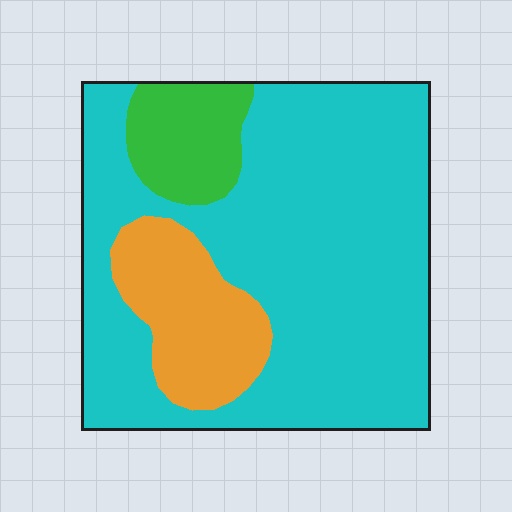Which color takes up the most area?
Cyan, at roughly 75%.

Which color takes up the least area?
Green, at roughly 10%.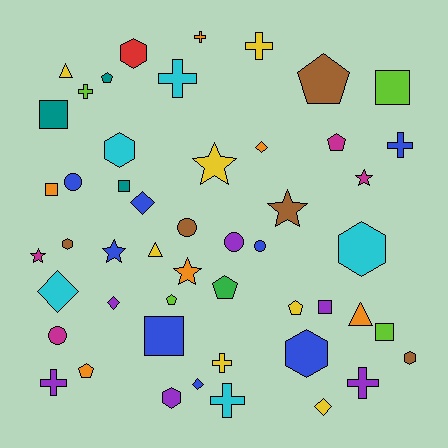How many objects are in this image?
There are 50 objects.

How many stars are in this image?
There are 6 stars.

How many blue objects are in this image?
There are 8 blue objects.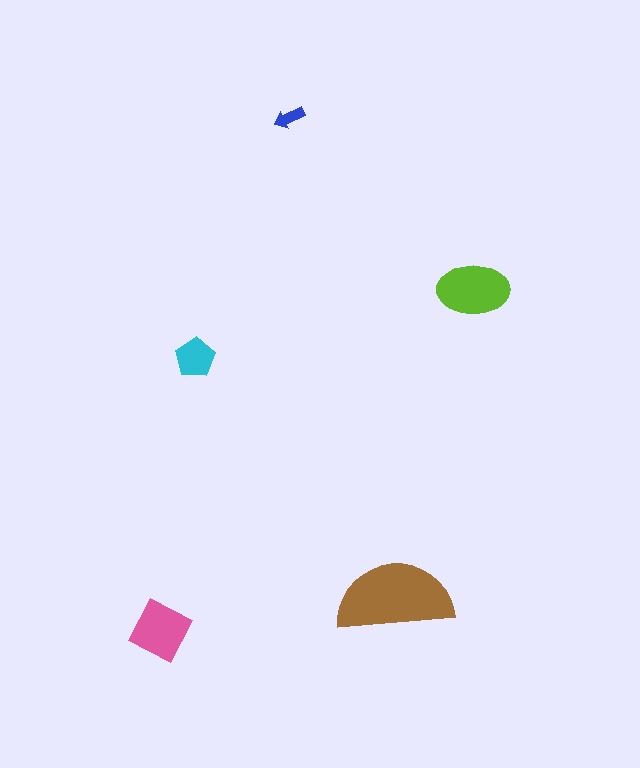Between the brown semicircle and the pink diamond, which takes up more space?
The brown semicircle.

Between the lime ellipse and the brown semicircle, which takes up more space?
The brown semicircle.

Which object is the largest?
The brown semicircle.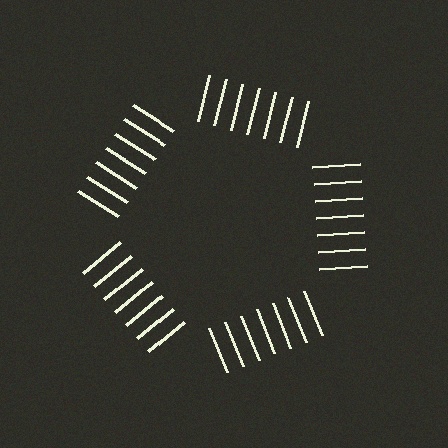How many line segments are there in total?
35 — 7 along each of the 5 edges.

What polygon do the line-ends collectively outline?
An illusory pentagon — the line segments terminate on its edges but no continuous stroke is drawn.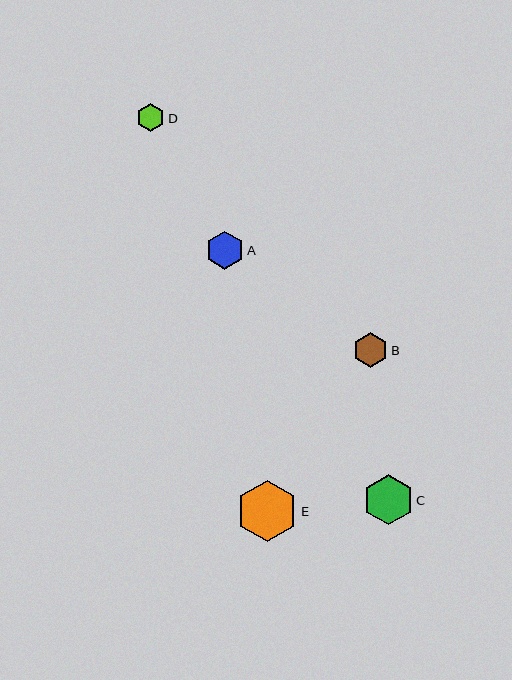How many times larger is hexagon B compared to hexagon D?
Hexagon B is approximately 1.2 times the size of hexagon D.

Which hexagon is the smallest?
Hexagon D is the smallest with a size of approximately 28 pixels.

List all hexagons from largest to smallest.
From largest to smallest: E, C, A, B, D.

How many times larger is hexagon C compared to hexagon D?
Hexagon C is approximately 1.8 times the size of hexagon D.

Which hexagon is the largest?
Hexagon E is the largest with a size of approximately 61 pixels.